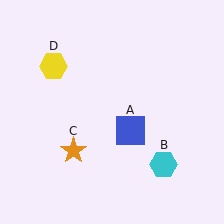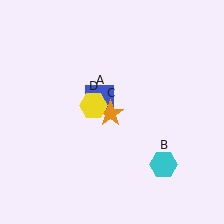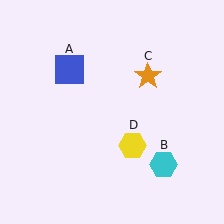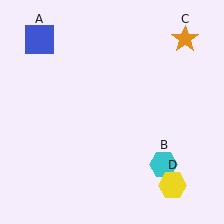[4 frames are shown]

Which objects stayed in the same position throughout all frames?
Cyan hexagon (object B) remained stationary.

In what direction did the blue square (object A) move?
The blue square (object A) moved up and to the left.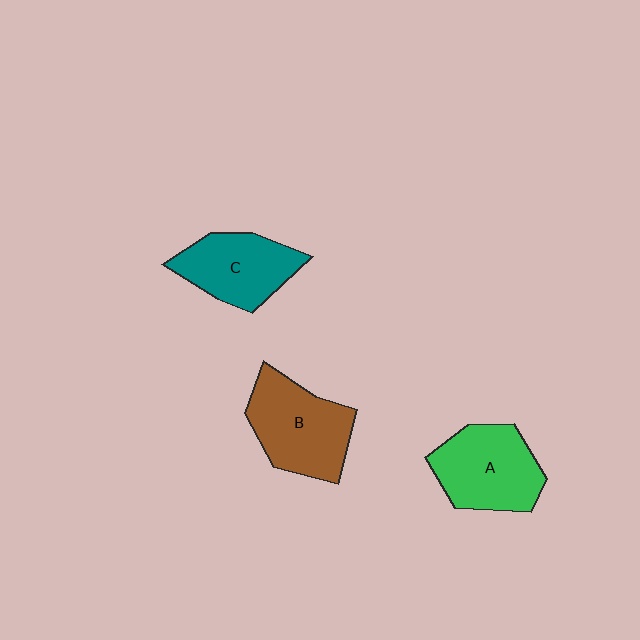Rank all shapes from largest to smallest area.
From largest to smallest: B (brown), A (green), C (teal).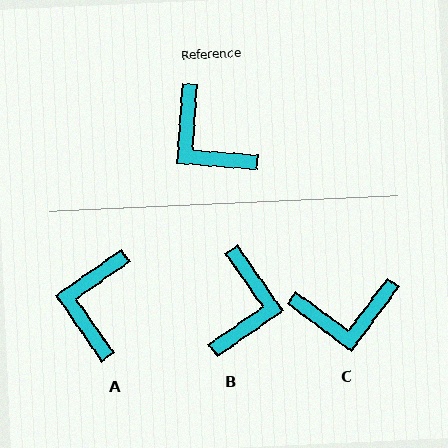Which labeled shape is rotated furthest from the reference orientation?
B, about 128 degrees away.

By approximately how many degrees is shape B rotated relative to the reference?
Approximately 128 degrees counter-clockwise.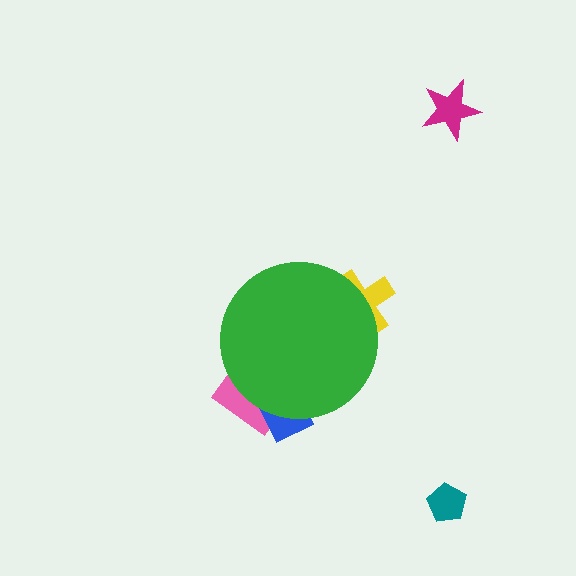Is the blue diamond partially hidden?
Yes, the blue diamond is partially hidden behind the green circle.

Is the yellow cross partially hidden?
Yes, the yellow cross is partially hidden behind the green circle.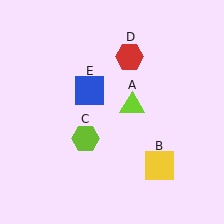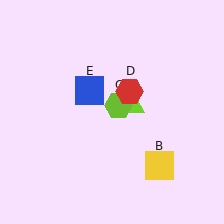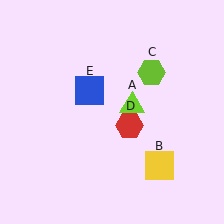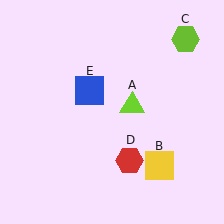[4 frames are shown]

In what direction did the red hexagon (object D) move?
The red hexagon (object D) moved down.